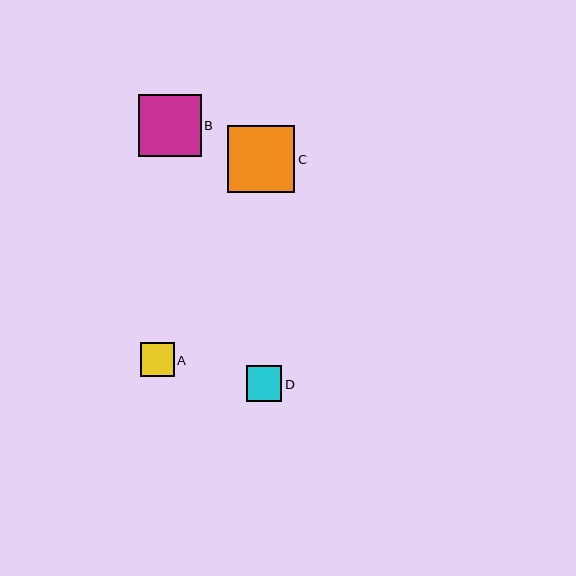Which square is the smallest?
Square A is the smallest with a size of approximately 34 pixels.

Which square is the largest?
Square C is the largest with a size of approximately 67 pixels.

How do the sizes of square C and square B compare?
Square C and square B are approximately the same size.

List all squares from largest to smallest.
From largest to smallest: C, B, D, A.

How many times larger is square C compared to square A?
Square C is approximately 2.0 times the size of square A.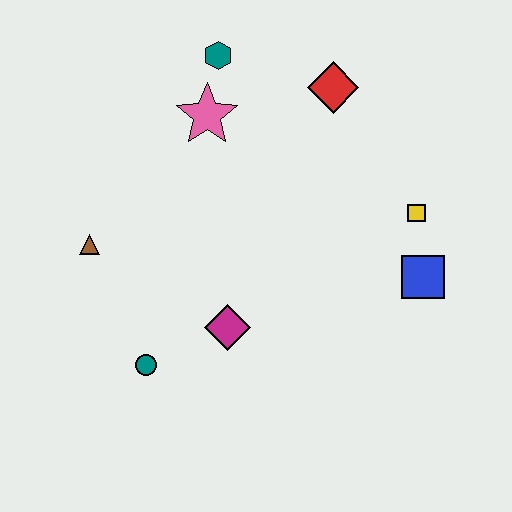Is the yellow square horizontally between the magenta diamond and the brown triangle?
No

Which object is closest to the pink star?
The teal hexagon is closest to the pink star.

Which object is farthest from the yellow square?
The brown triangle is farthest from the yellow square.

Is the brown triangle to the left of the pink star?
Yes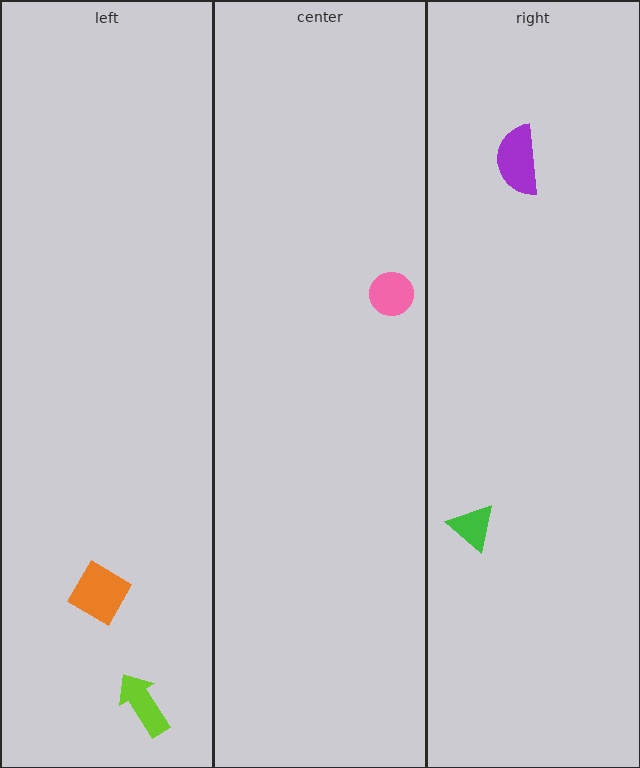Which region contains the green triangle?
The right region.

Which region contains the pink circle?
The center region.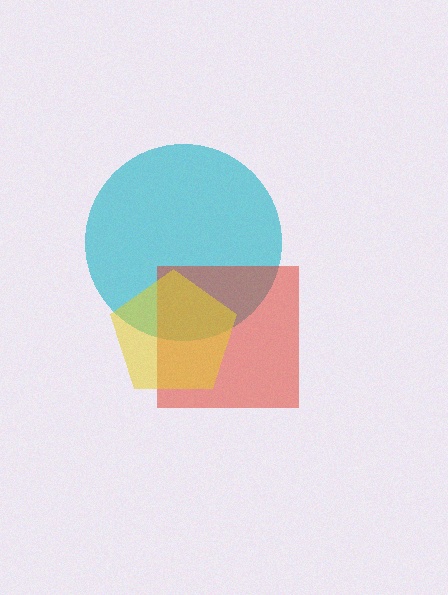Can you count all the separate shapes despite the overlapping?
Yes, there are 3 separate shapes.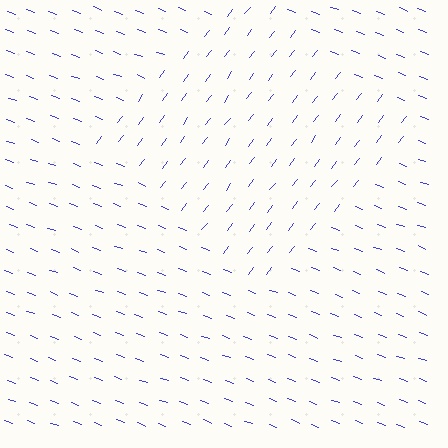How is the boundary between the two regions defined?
The boundary is defined purely by a change in line orientation (approximately 73 degrees difference). All lines are the same color and thickness.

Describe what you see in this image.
The image is filled with small blue line segments. A diamond region in the image has lines oriented differently from the surrounding lines, creating a visible texture boundary.